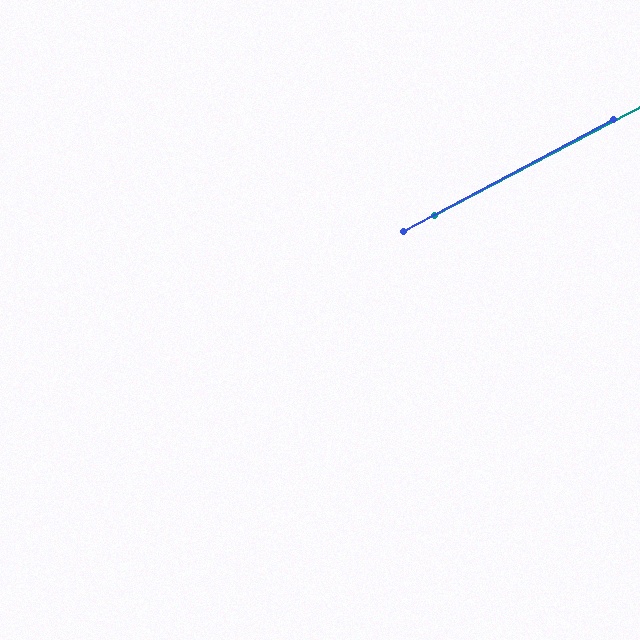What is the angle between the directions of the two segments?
Approximately 0 degrees.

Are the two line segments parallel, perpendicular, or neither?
Parallel — their directions differ by only 0.3°.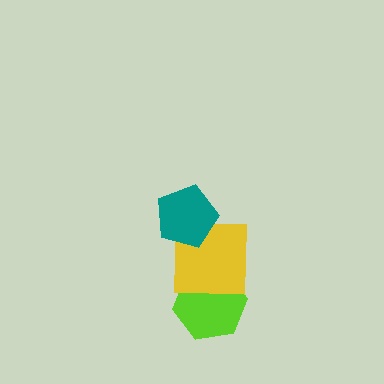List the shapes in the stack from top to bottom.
From top to bottom: the teal pentagon, the yellow square, the lime hexagon.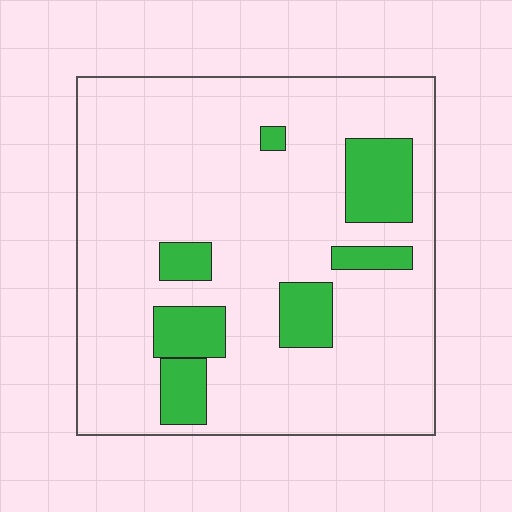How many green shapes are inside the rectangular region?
7.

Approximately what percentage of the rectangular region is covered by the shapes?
Approximately 15%.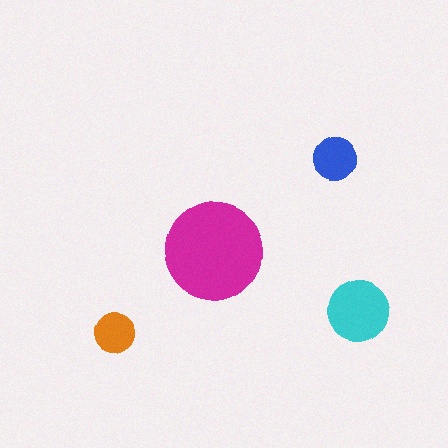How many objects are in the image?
There are 4 objects in the image.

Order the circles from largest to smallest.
the magenta one, the cyan one, the blue one, the orange one.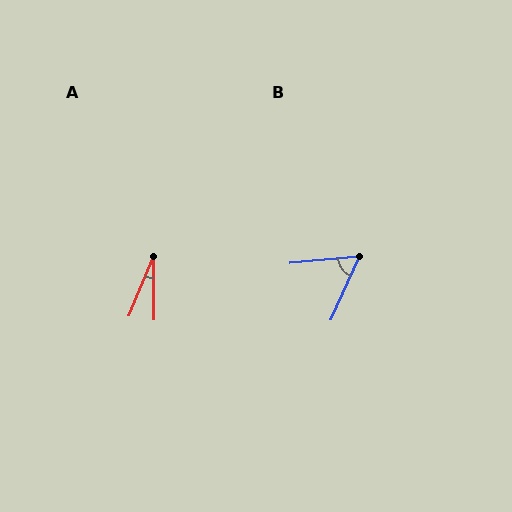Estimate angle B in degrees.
Approximately 61 degrees.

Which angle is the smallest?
A, at approximately 22 degrees.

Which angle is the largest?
B, at approximately 61 degrees.